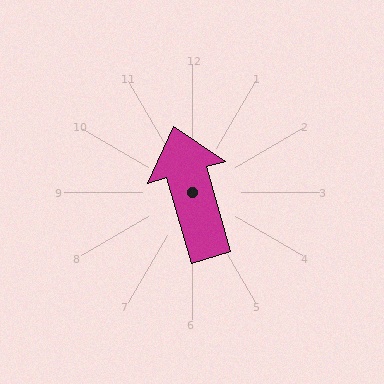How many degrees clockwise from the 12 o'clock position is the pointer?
Approximately 344 degrees.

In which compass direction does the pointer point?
North.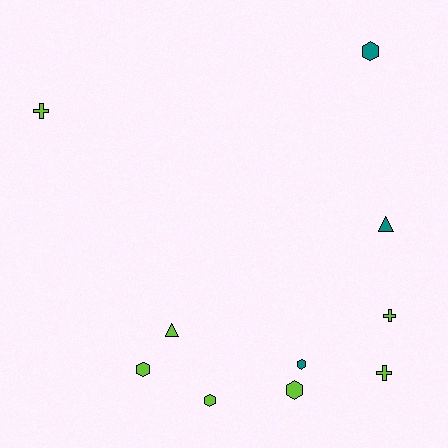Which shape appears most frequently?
Hexagon, with 5 objects.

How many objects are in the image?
There are 10 objects.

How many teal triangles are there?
There is 1 teal triangle.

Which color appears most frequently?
Lime, with 7 objects.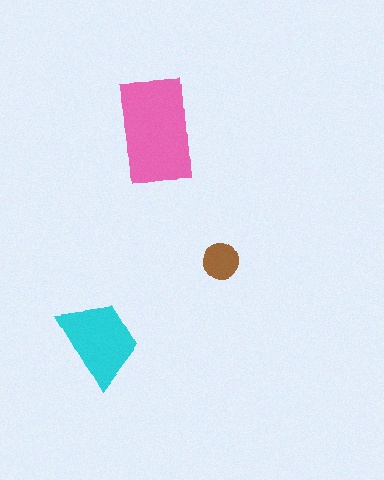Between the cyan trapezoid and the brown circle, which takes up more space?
The cyan trapezoid.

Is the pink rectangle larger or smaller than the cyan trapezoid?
Larger.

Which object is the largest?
The pink rectangle.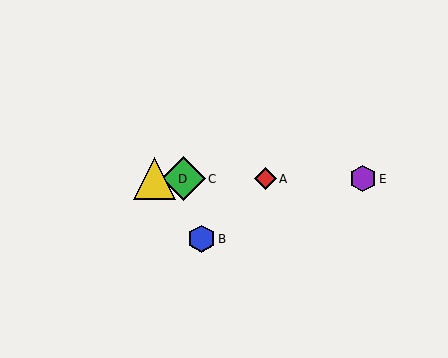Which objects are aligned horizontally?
Objects A, C, D, E are aligned horizontally.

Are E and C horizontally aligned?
Yes, both are at y≈179.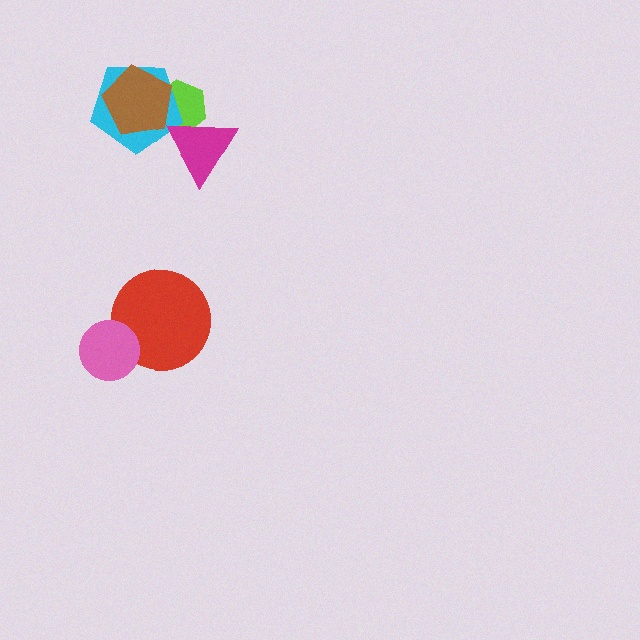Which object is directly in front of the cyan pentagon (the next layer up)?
The brown pentagon is directly in front of the cyan pentagon.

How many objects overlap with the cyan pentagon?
3 objects overlap with the cyan pentagon.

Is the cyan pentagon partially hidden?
Yes, it is partially covered by another shape.